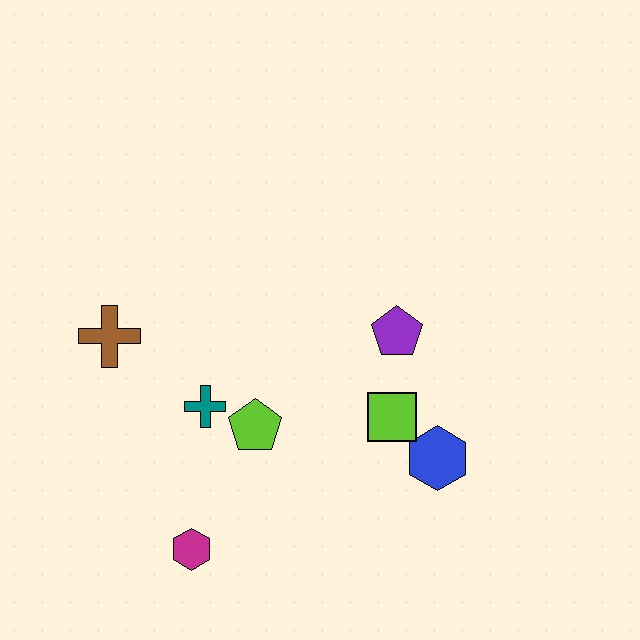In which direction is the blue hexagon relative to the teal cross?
The blue hexagon is to the right of the teal cross.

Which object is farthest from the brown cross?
The blue hexagon is farthest from the brown cross.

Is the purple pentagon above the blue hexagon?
Yes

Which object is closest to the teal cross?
The lime pentagon is closest to the teal cross.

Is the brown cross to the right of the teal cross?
No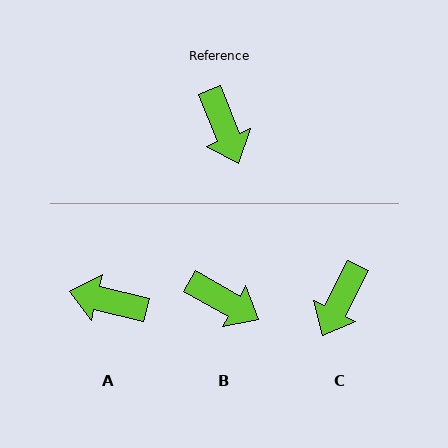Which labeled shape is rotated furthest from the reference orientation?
A, about 125 degrees away.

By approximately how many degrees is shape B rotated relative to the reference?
Approximately 39 degrees counter-clockwise.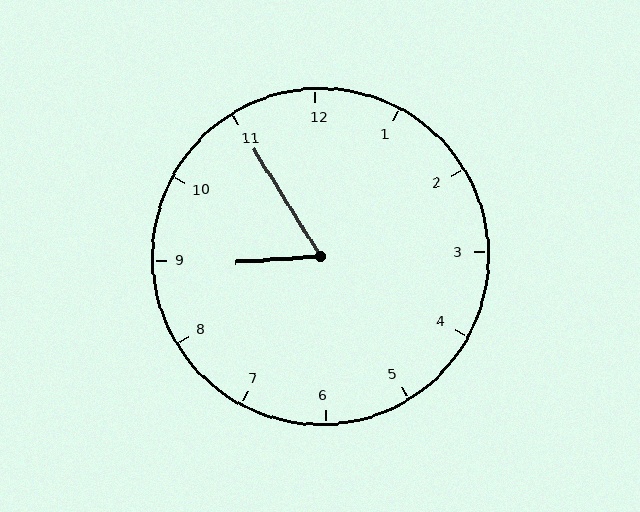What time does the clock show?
8:55.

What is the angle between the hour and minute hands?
Approximately 62 degrees.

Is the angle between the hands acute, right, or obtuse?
It is acute.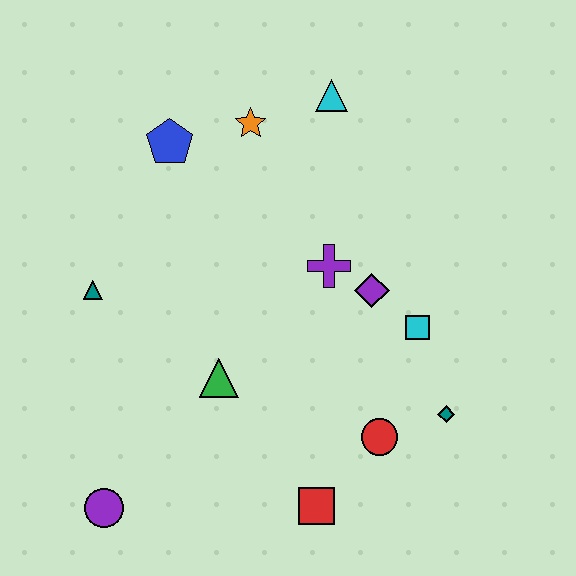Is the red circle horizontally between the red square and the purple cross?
No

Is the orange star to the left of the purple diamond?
Yes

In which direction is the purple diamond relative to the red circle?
The purple diamond is above the red circle.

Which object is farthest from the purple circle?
The cyan triangle is farthest from the purple circle.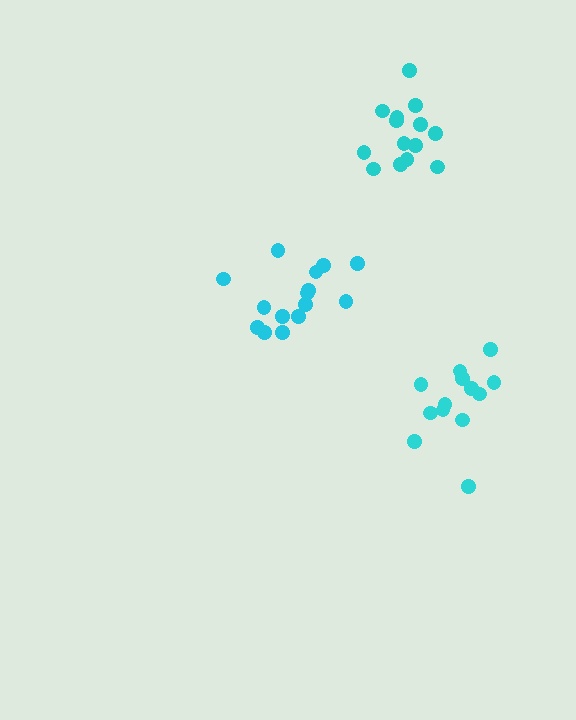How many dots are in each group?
Group 1: 15 dots, Group 2: 13 dots, Group 3: 14 dots (42 total).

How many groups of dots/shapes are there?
There are 3 groups.